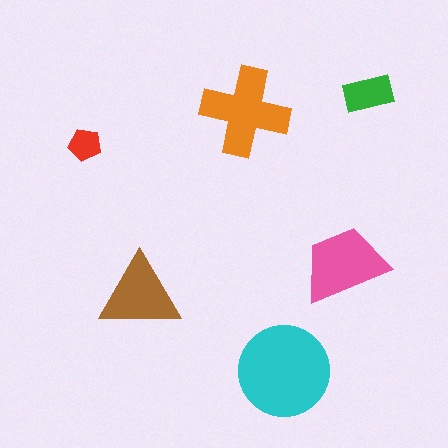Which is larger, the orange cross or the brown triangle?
The orange cross.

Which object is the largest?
The cyan circle.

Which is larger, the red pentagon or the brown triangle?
The brown triangle.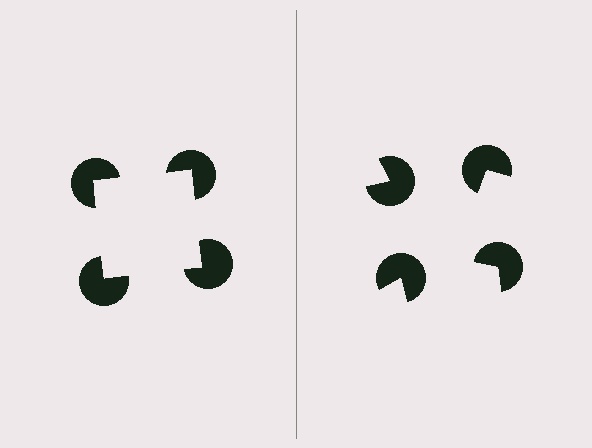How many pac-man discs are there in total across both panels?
8 — 4 on each side.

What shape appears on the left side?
An illusory square.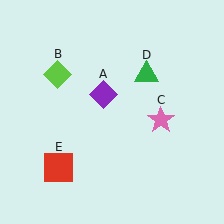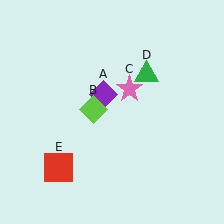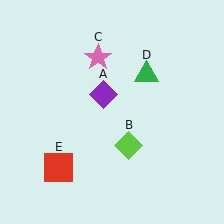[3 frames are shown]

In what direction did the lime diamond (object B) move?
The lime diamond (object B) moved down and to the right.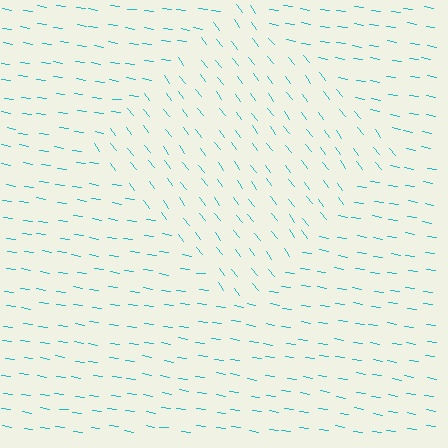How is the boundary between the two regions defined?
The boundary is defined purely by a change in line orientation (approximately 45 degrees difference). All lines are the same color and thickness.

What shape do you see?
I see a diamond.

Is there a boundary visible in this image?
Yes, there is a texture boundary formed by a change in line orientation.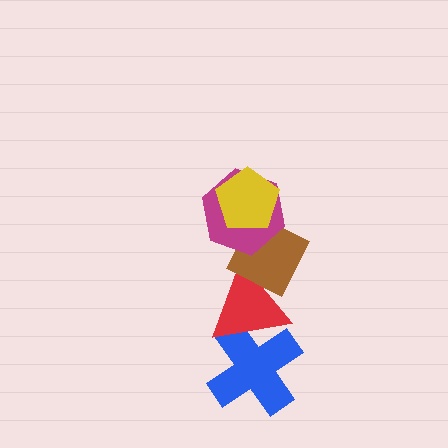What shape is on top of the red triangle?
The brown diamond is on top of the red triangle.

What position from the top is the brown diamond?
The brown diamond is 3rd from the top.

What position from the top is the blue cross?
The blue cross is 5th from the top.